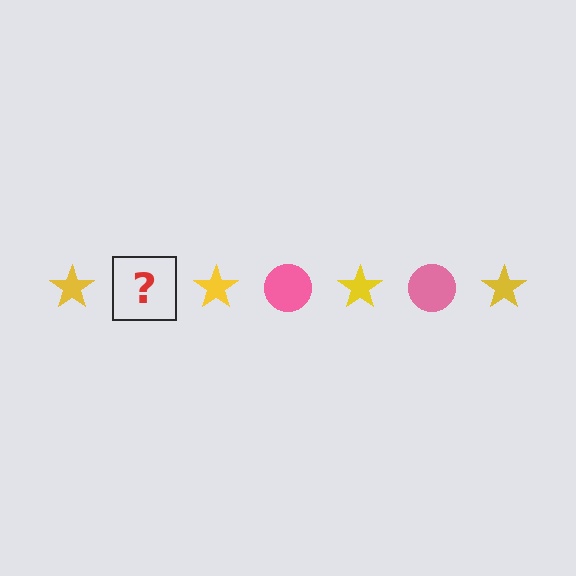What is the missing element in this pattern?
The missing element is a pink circle.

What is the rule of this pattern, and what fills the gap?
The rule is that the pattern alternates between yellow star and pink circle. The gap should be filled with a pink circle.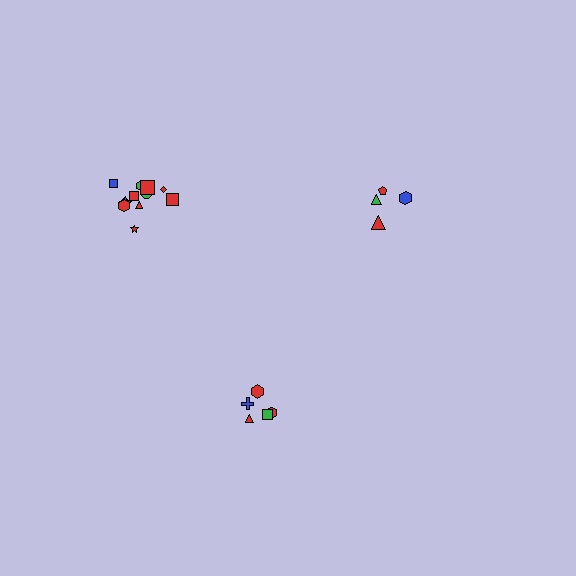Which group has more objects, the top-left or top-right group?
The top-left group.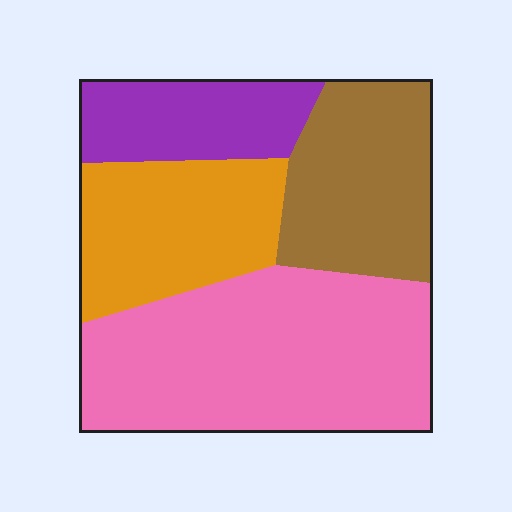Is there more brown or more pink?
Pink.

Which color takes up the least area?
Purple, at roughly 15%.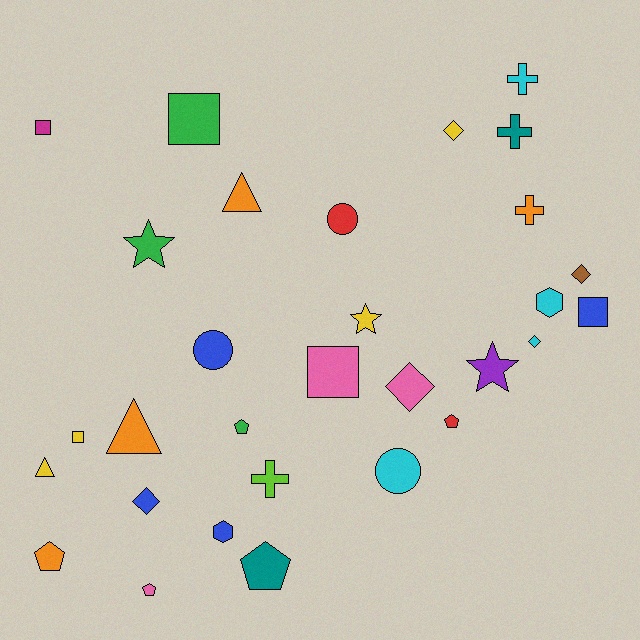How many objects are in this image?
There are 30 objects.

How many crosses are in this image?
There are 4 crosses.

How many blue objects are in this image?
There are 4 blue objects.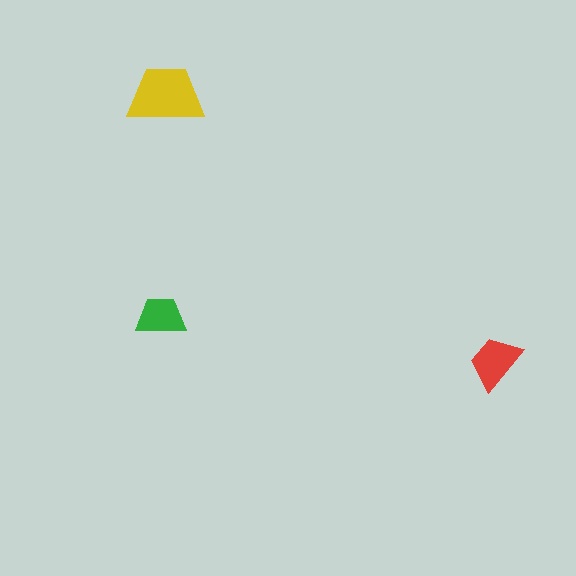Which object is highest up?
The yellow trapezoid is topmost.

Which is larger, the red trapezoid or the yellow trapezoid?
The yellow one.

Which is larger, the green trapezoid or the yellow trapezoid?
The yellow one.